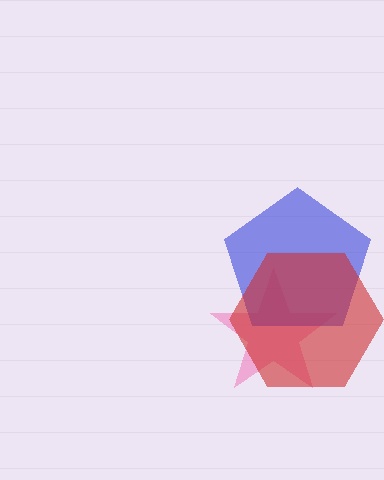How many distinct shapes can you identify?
There are 3 distinct shapes: a pink star, a blue pentagon, a red hexagon.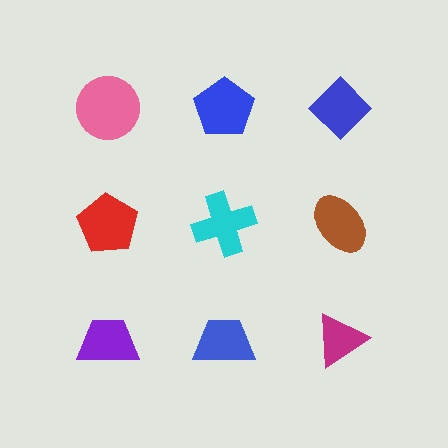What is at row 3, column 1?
A purple trapezoid.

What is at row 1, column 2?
A blue pentagon.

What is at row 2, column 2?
A cyan cross.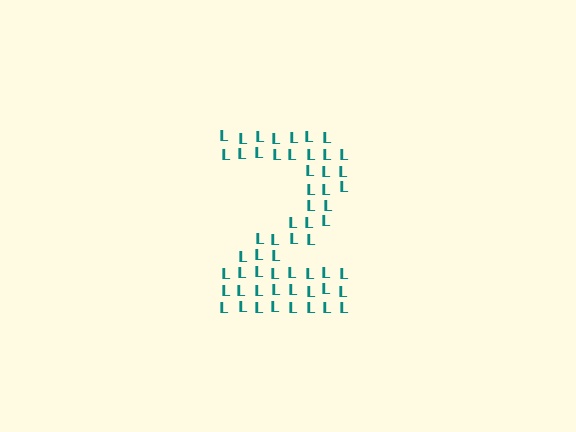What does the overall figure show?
The overall figure shows the digit 2.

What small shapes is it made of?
It is made of small letter L's.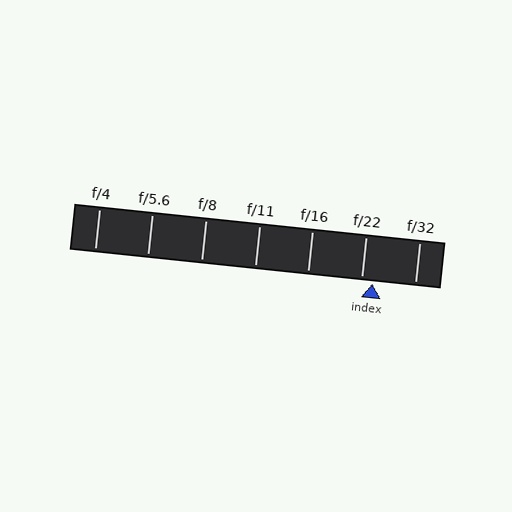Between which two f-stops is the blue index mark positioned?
The index mark is between f/22 and f/32.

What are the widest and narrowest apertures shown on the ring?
The widest aperture shown is f/4 and the narrowest is f/32.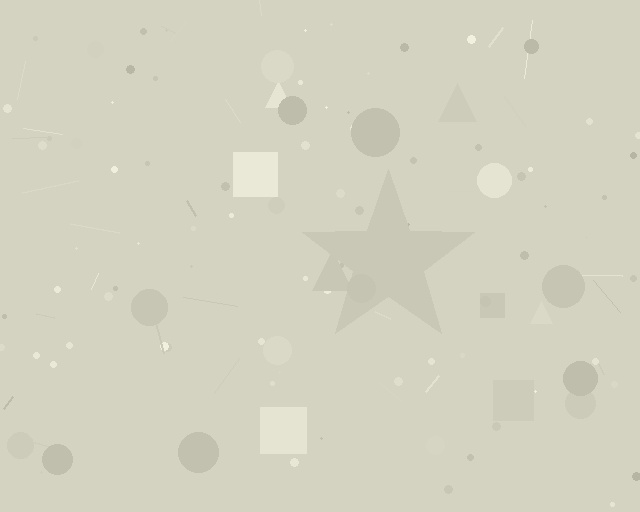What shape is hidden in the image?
A star is hidden in the image.